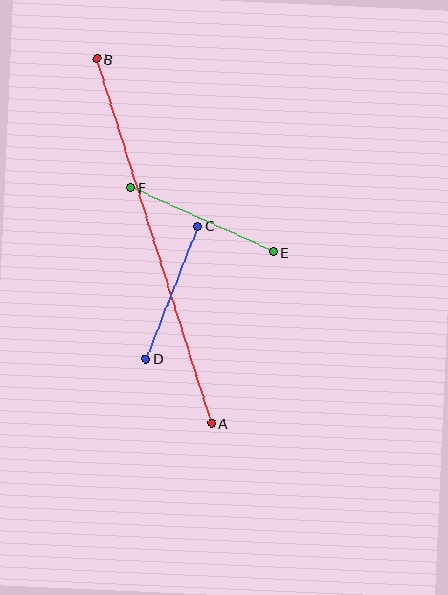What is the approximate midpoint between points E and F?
The midpoint is at approximately (202, 220) pixels.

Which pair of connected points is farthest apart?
Points A and B are farthest apart.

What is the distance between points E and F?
The distance is approximately 156 pixels.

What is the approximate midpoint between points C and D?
The midpoint is at approximately (172, 292) pixels.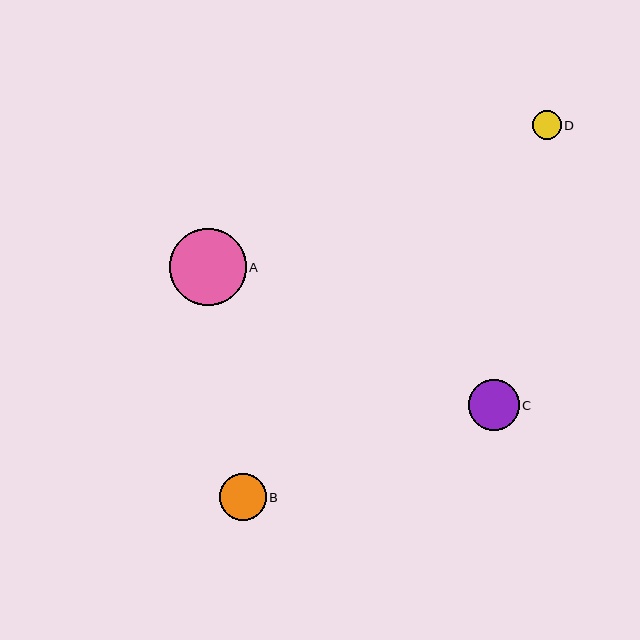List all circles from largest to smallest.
From largest to smallest: A, C, B, D.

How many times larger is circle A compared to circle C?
Circle A is approximately 1.5 times the size of circle C.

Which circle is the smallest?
Circle D is the smallest with a size of approximately 29 pixels.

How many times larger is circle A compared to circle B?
Circle A is approximately 1.7 times the size of circle B.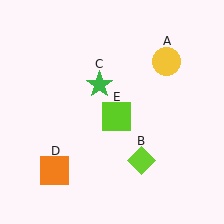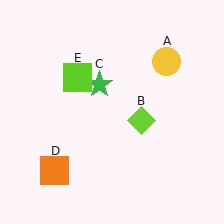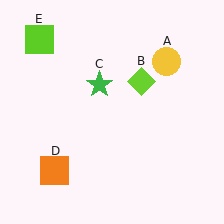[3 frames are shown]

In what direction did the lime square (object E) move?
The lime square (object E) moved up and to the left.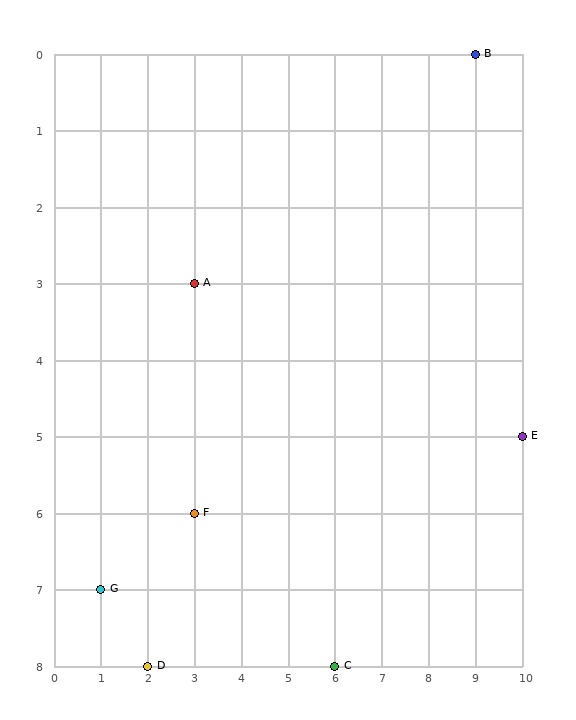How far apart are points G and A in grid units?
Points G and A are 2 columns and 4 rows apart (about 4.5 grid units diagonally).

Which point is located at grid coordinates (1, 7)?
Point G is at (1, 7).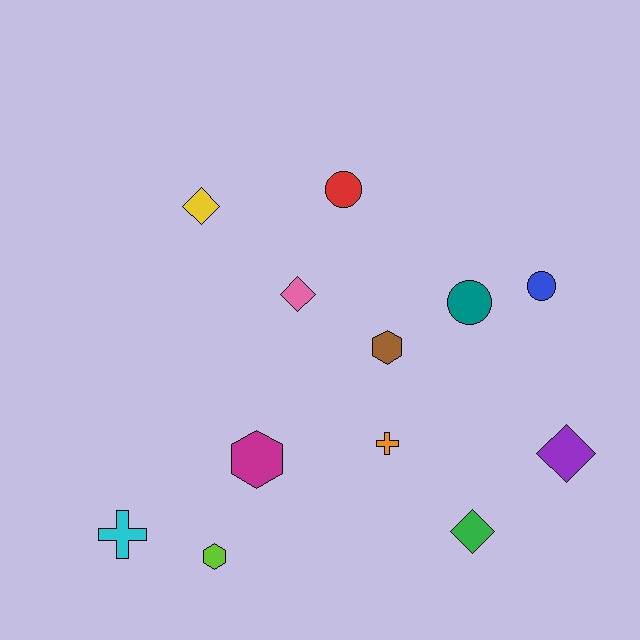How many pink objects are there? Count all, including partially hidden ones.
There is 1 pink object.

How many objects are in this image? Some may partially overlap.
There are 12 objects.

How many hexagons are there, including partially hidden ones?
There are 3 hexagons.